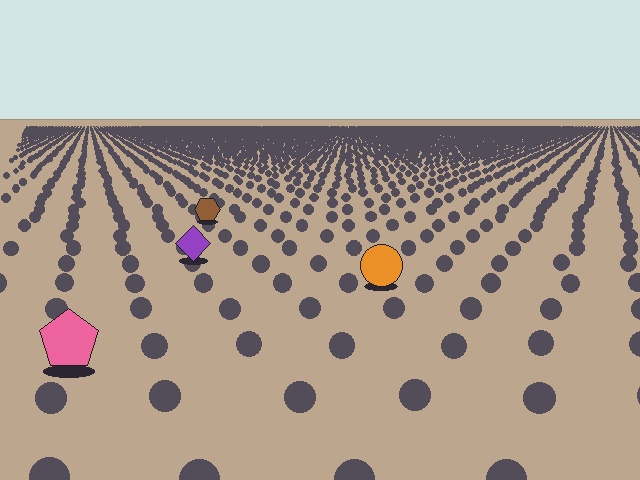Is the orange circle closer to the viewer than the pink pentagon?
No. The pink pentagon is closer — you can tell from the texture gradient: the ground texture is coarser near it.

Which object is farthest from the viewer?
The brown hexagon is farthest from the viewer. It appears smaller and the ground texture around it is denser.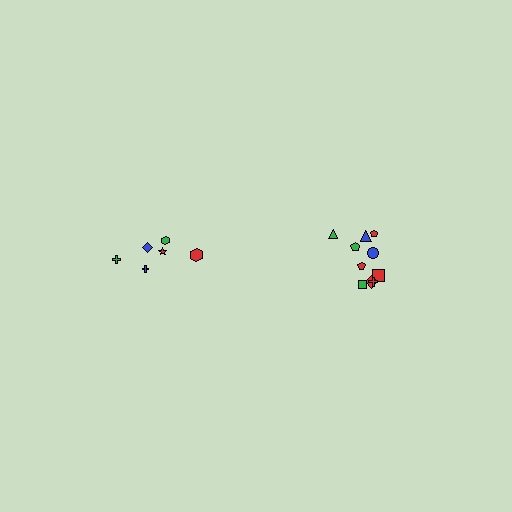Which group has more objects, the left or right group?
The right group.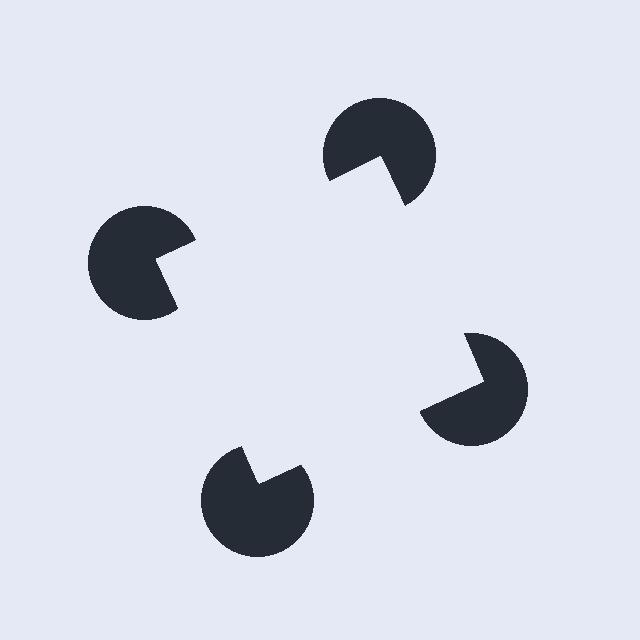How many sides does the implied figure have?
4 sides.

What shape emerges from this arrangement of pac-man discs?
An illusory square — its edges are inferred from the aligned wedge cuts in the pac-man discs, not physically drawn.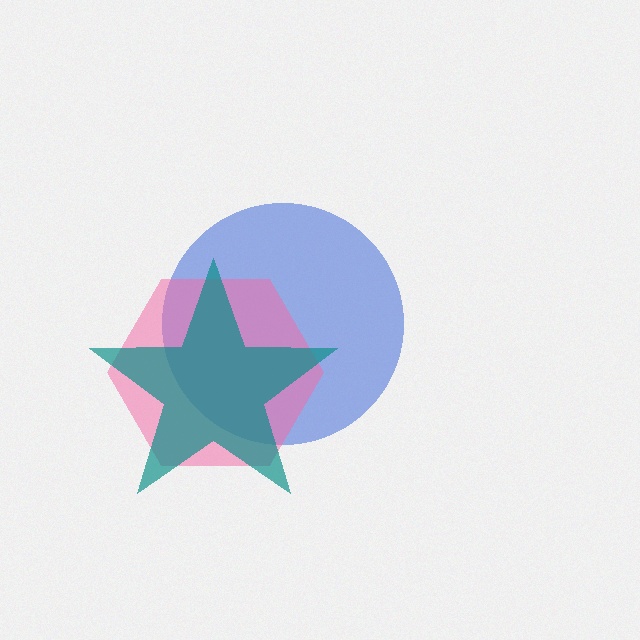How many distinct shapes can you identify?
There are 3 distinct shapes: a blue circle, a pink hexagon, a teal star.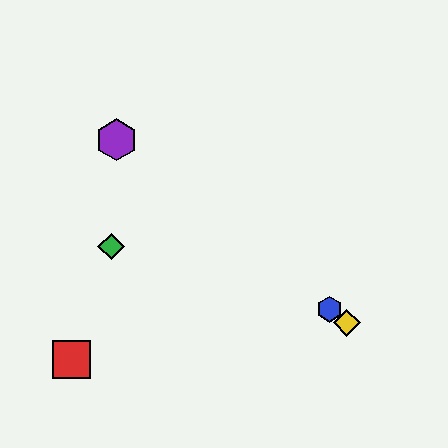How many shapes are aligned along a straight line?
3 shapes (the blue hexagon, the yellow diamond, the purple hexagon) are aligned along a straight line.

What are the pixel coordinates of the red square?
The red square is at (71, 359).